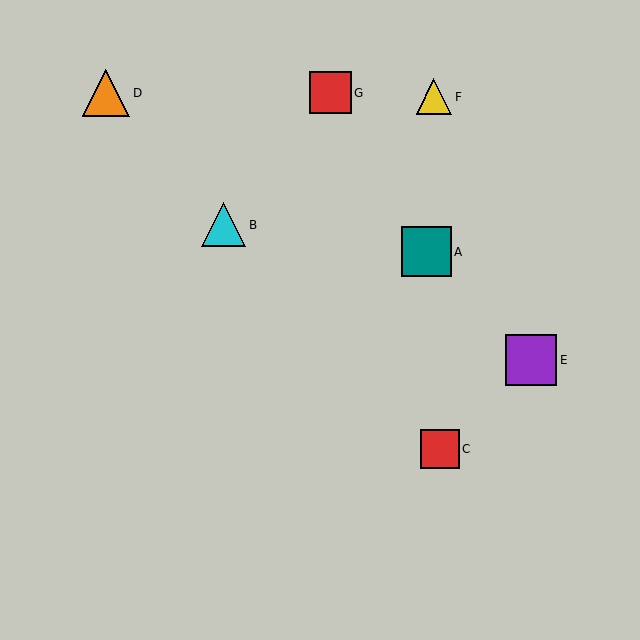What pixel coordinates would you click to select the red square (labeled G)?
Click at (331, 93) to select the red square G.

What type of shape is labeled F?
Shape F is a yellow triangle.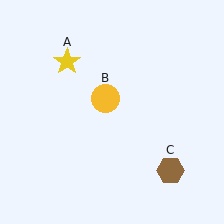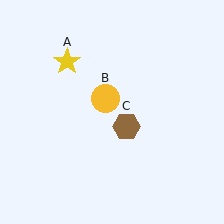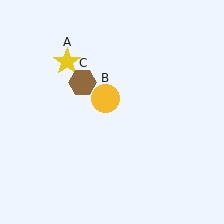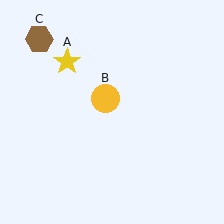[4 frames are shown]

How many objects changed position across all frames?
1 object changed position: brown hexagon (object C).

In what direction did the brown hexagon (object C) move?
The brown hexagon (object C) moved up and to the left.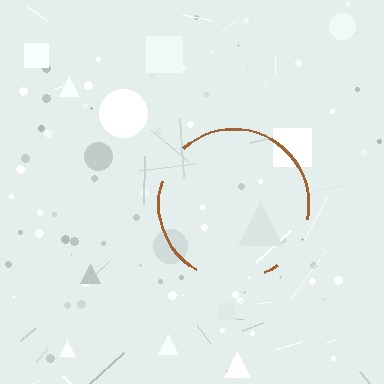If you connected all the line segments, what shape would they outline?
They would outline a circle.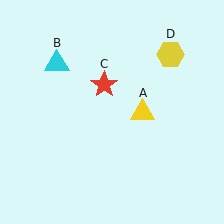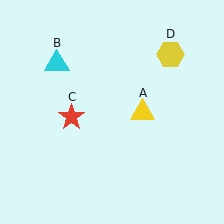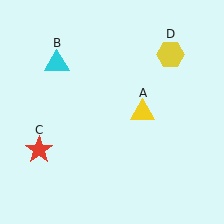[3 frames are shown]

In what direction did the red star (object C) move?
The red star (object C) moved down and to the left.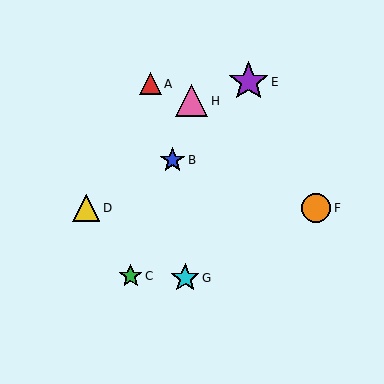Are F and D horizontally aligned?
Yes, both are at y≈208.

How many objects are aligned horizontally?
2 objects (D, F) are aligned horizontally.